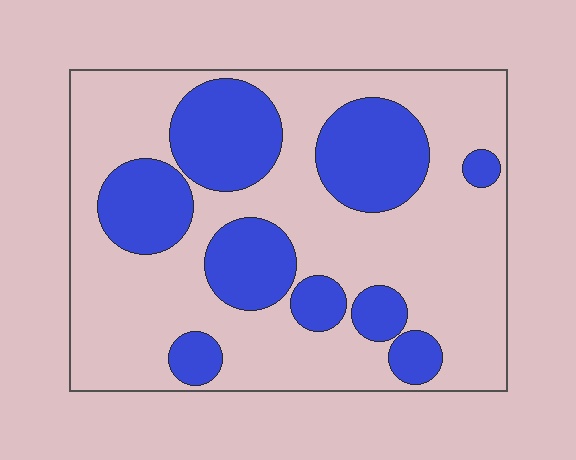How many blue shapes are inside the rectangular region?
9.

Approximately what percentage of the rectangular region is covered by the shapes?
Approximately 30%.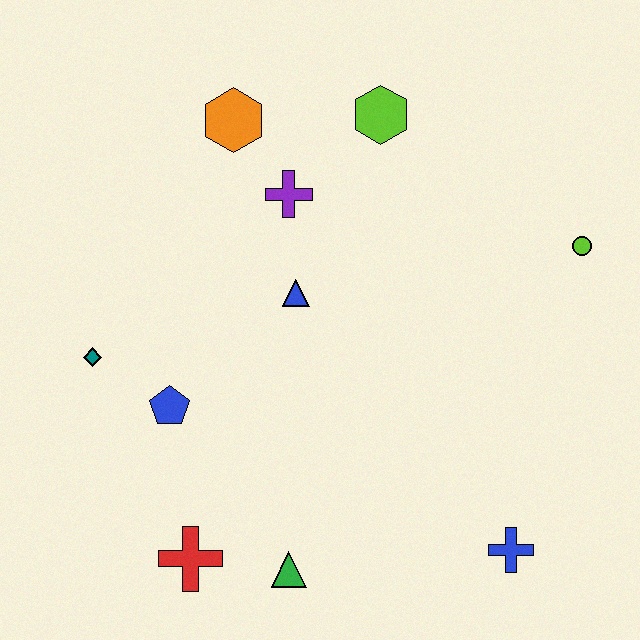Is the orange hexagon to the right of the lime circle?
No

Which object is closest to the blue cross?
The green triangle is closest to the blue cross.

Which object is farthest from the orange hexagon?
The blue cross is farthest from the orange hexagon.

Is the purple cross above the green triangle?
Yes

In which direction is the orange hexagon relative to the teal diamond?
The orange hexagon is above the teal diamond.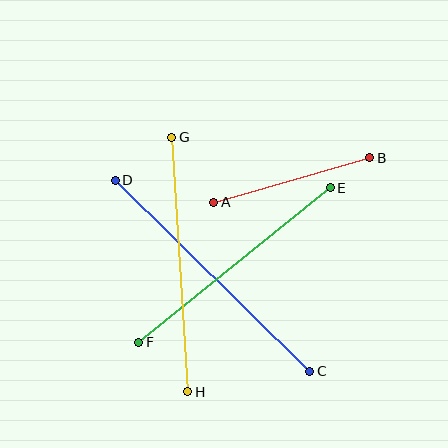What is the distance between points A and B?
The distance is approximately 162 pixels.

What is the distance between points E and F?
The distance is approximately 246 pixels.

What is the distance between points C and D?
The distance is approximately 273 pixels.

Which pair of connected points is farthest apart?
Points C and D are farthest apart.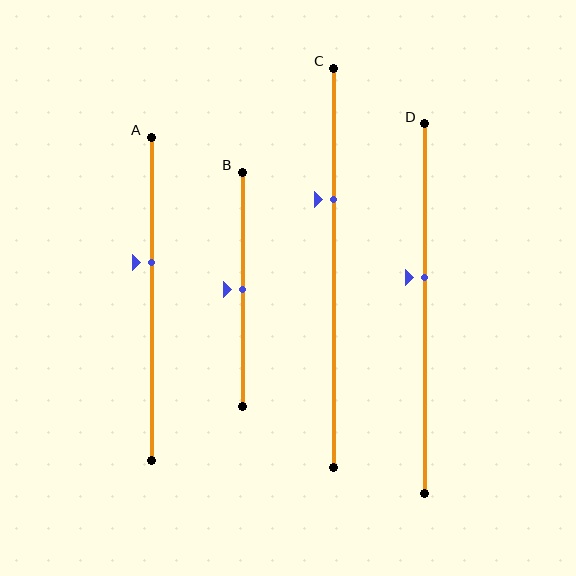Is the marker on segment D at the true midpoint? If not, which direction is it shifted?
No, the marker on segment D is shifted upward by about 8% of the segment length.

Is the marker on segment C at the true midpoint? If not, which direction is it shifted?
No, the marker on segment C is shifted upward by about 17% of the segment length.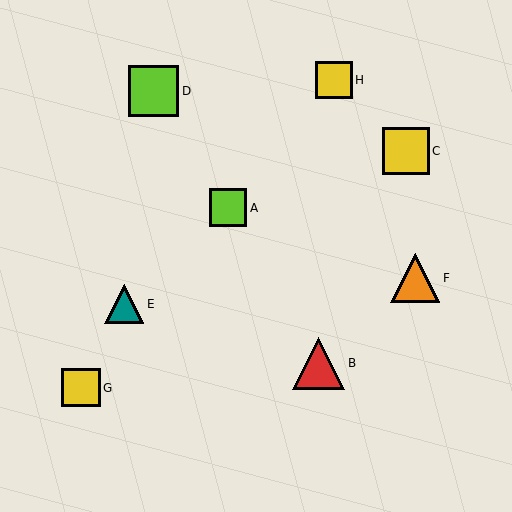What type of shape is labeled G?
Shape G is a yellow square.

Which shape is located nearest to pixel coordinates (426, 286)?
The orange triangle (labeled F) at (415, 278) is nearest to that location.